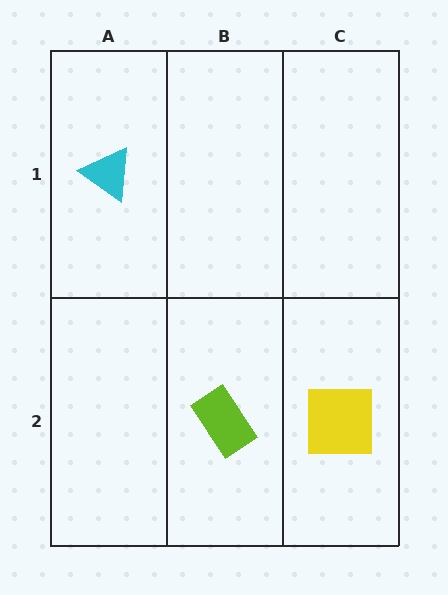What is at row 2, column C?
A yellow square.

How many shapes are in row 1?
1 shape.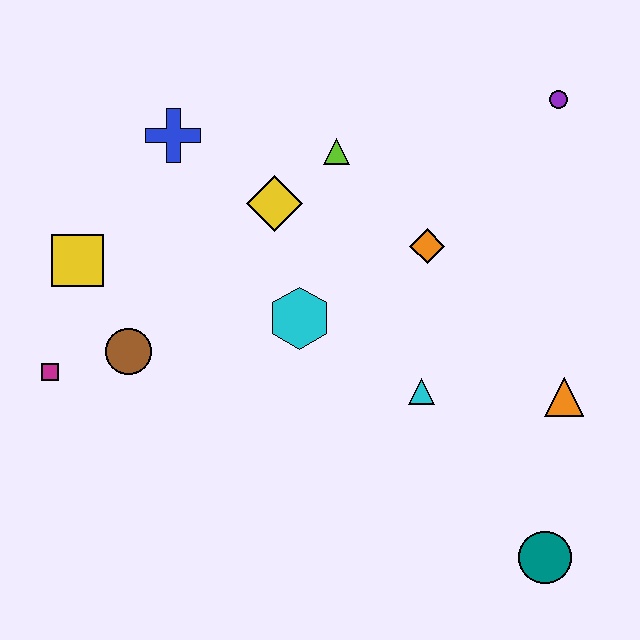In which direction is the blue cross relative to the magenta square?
The blue cross is above the magenta square.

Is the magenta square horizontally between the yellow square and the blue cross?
No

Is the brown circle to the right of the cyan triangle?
No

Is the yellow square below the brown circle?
No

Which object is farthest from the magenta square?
The purple circle is farthest from the magenta square.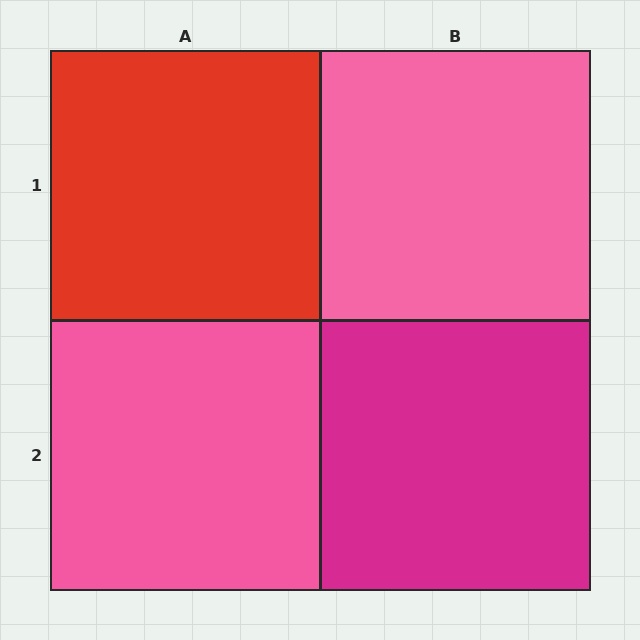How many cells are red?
1 cell is red.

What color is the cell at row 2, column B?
Magenta.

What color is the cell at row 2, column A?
Pink.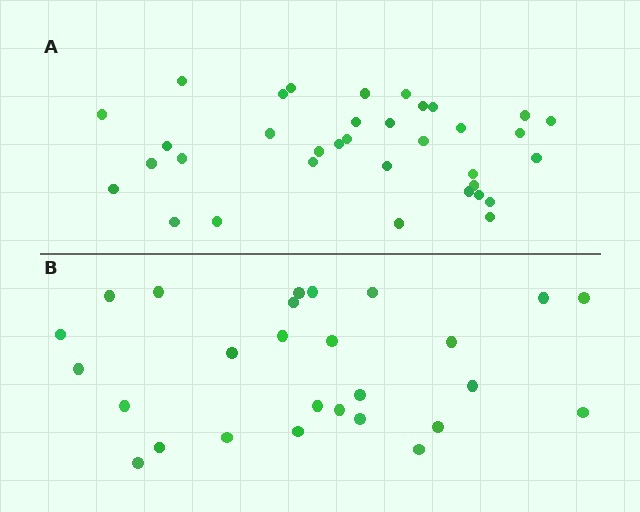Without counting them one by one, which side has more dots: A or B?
Region A (the top region) has more dots.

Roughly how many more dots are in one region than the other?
Region A has roughly 8 or so more dots than region B.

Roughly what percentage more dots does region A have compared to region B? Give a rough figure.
About 30% more.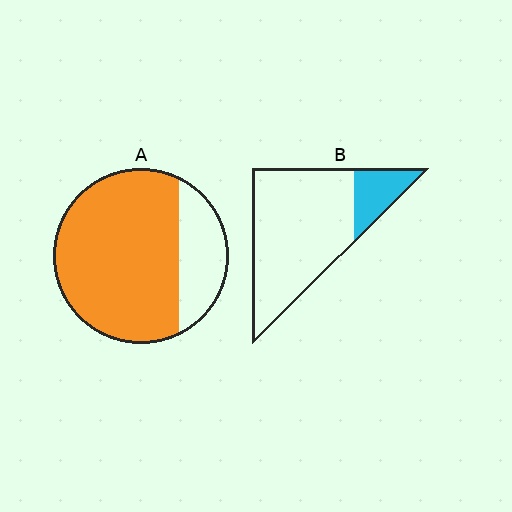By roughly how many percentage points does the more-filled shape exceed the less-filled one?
By roughly 60 percentage points (A over B).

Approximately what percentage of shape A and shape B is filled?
A is approximately 75% and B is approximately 20%.